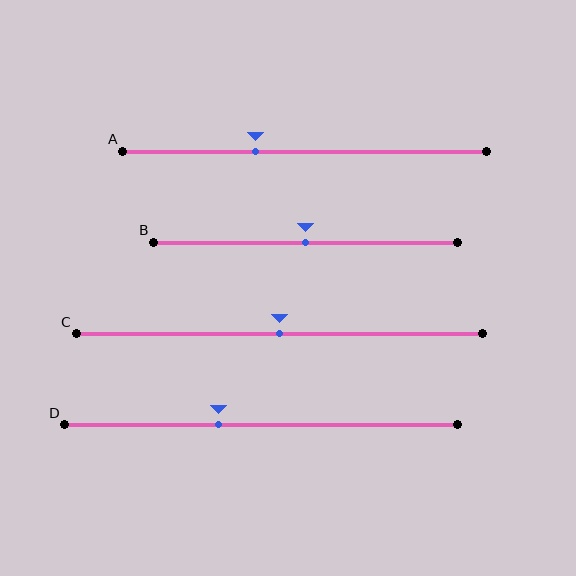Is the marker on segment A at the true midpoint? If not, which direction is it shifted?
No, the marker on segment A is shifted to the left by about 13% of the segment length.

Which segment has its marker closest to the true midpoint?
Segment B has its marker closest to the true midpoint.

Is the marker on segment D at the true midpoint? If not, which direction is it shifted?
No, the marker on segment D is shifted to the left by about 11% of the segment length.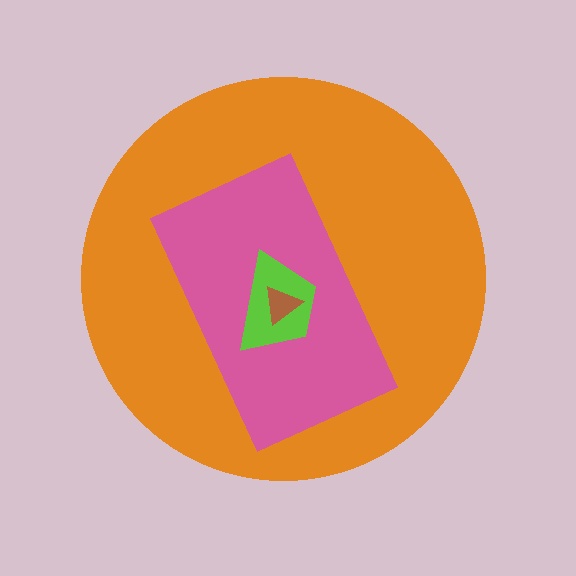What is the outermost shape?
The orange circle.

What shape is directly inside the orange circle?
The pink rectangle.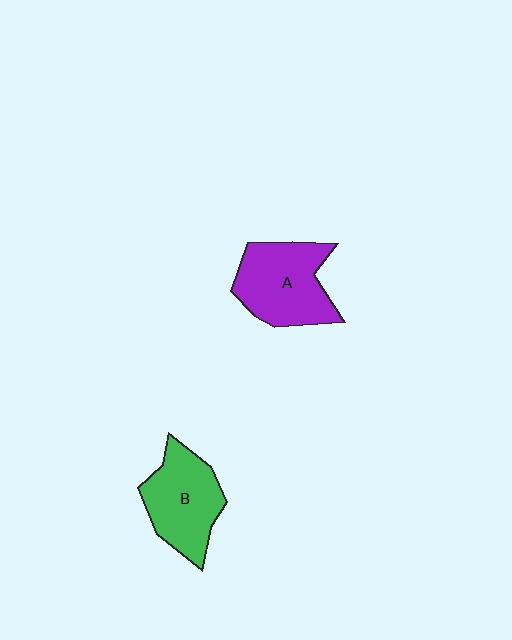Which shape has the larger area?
Shape A (purple).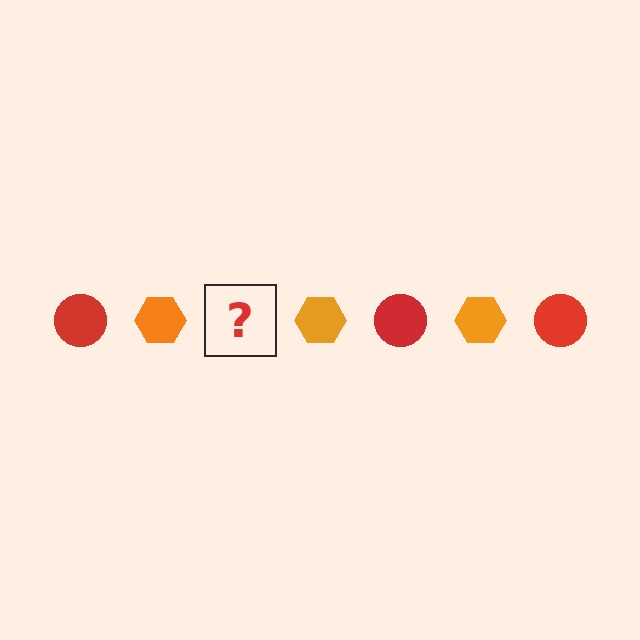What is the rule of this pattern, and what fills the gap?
The rule is that the pattern alternates between red circle and orange hexagon. The gap should be filled with a red circle.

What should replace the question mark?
The question mark should be replaced with a red circle.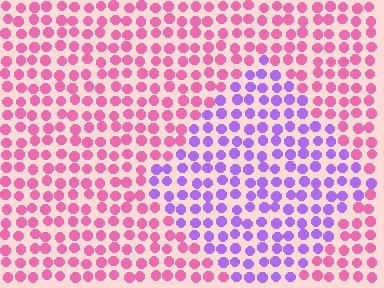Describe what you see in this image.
The image is filled with small pink elements in a uniform arrangement. A diamond-shaped region is visible where the elements are tinted to a slightly different hue, forming a subtle color boundary.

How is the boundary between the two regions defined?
The boundary is defined purely by a slight shift in hue (about 57 degrees). Spacing, size, and orientation are identical on both sides.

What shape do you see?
I see a diamond.